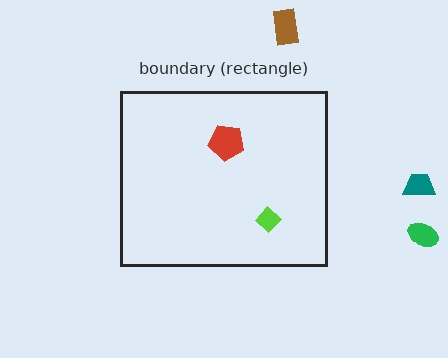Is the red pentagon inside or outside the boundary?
Inside.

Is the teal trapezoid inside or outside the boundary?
Outside.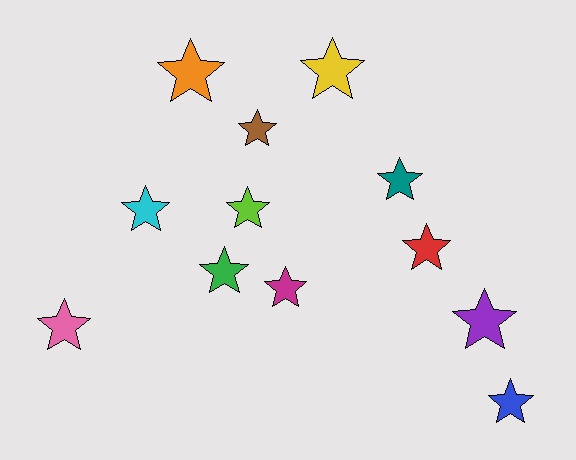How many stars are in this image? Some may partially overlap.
There are 12 stars.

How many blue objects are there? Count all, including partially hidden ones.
There is 1 blue object.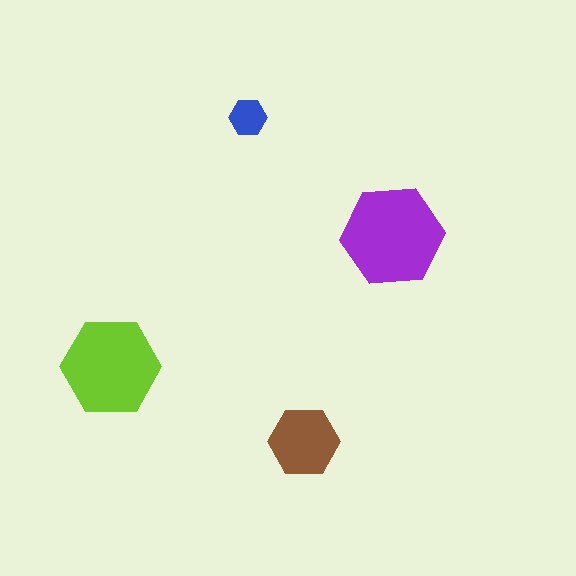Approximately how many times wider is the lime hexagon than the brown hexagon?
About 1.5 times wider.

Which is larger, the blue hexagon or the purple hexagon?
The purple one.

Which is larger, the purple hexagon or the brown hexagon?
The purple one.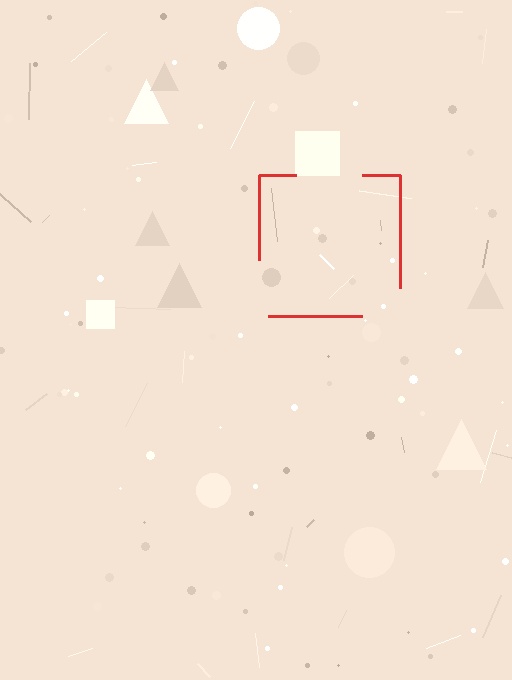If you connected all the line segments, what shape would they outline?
They would outline a square.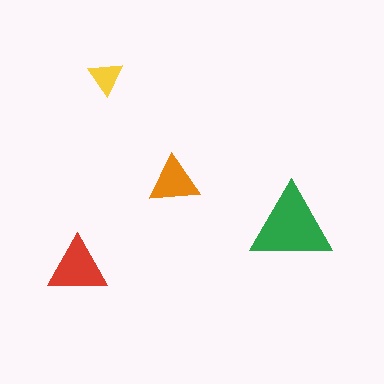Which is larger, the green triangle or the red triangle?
The green one.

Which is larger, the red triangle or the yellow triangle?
The red one.